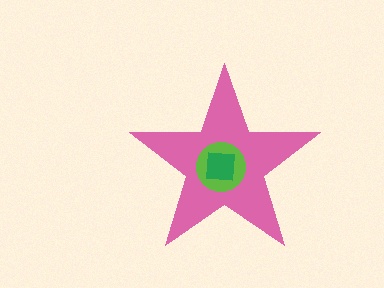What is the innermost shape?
The green square.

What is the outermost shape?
The pink star.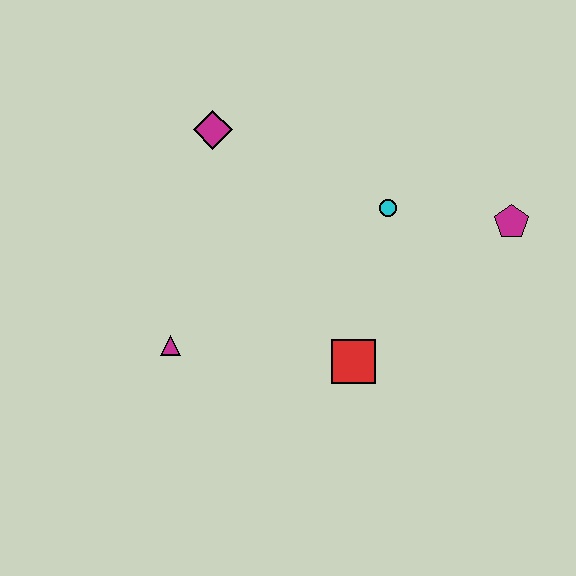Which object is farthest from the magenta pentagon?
The magenta triangle is farthest from the magenta pentagon.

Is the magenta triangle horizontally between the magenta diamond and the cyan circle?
No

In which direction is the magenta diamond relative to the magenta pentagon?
The magenta diamond is to the left of the magenta pentagon.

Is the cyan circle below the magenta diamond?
Yes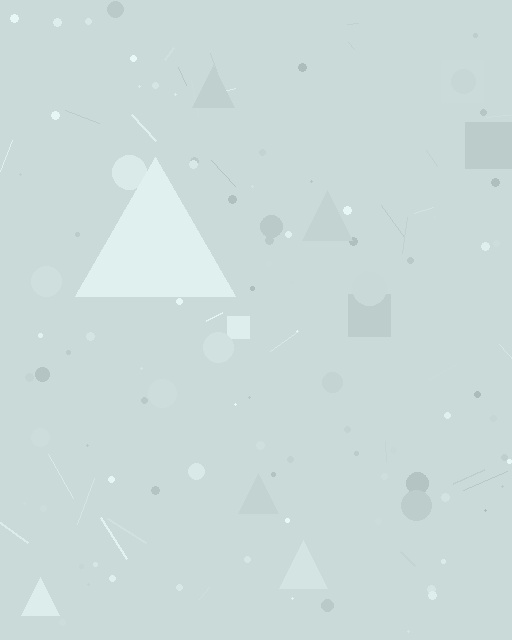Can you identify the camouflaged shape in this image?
The camouflaged shape is a triangle.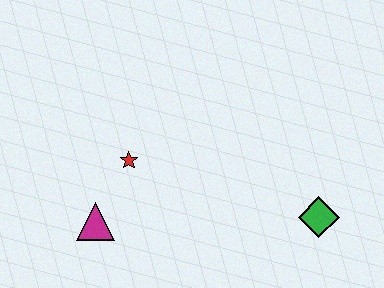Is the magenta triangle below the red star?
Yes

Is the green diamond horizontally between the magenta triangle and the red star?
No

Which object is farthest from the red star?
The green diamond is farthest from the red star.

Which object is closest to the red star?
The magenta triangle is closest to the red star.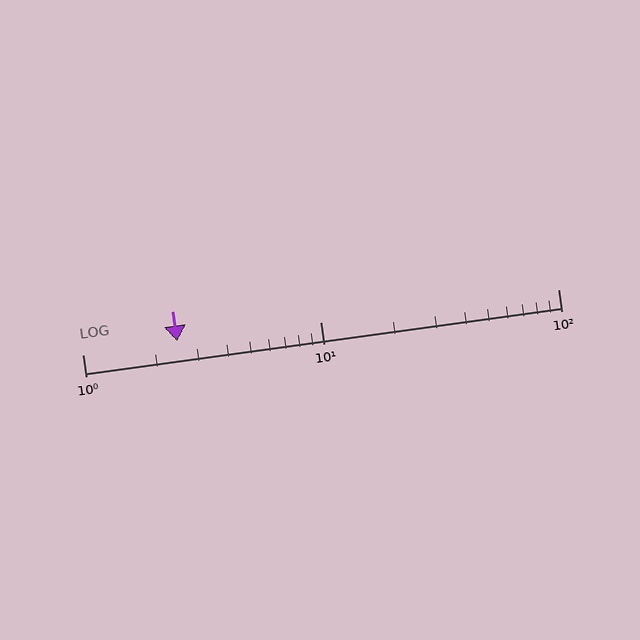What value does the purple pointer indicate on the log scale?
The pointer indicates approximately 2.5.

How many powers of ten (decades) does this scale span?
The scale spans 2 decades, from 1 to 100.